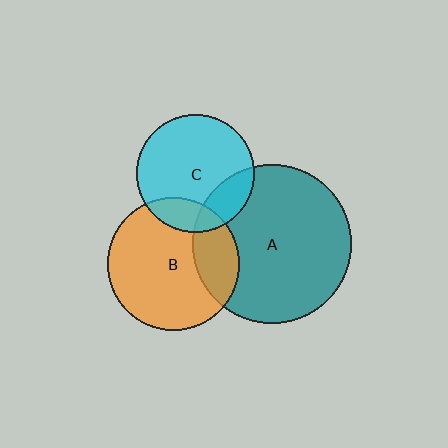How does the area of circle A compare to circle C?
Approximately 1.8 times.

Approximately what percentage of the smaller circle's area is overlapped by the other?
Approximately 15%.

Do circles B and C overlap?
Yes.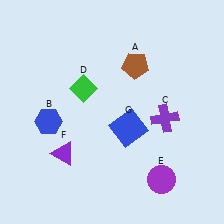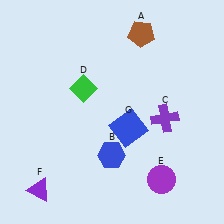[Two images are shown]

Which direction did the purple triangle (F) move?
The purple triangle (F) moved down.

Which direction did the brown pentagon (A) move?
The brown pentagon (A) moved up.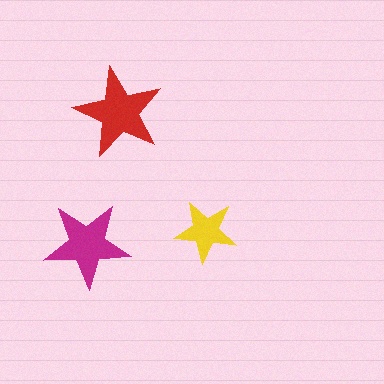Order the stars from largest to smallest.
the red one, the magenta one, the yellow one.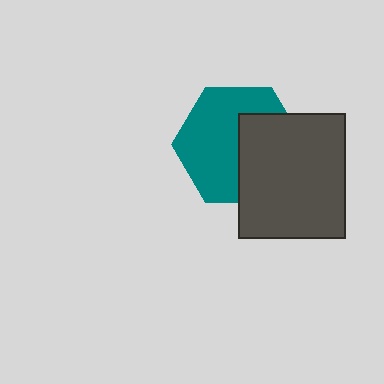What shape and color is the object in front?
The object in front is a dark gray rectangle.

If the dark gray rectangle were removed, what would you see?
You would see the complete teal hexagon.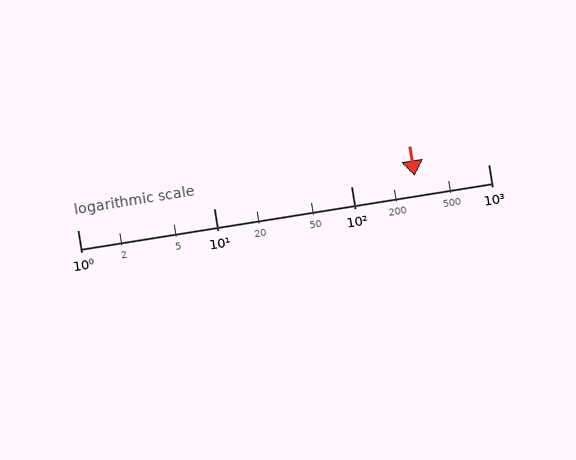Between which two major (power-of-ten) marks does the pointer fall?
The pointer is between 100 and 1000.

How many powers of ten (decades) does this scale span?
The scale spans 3 decades, from 1 to 1000.